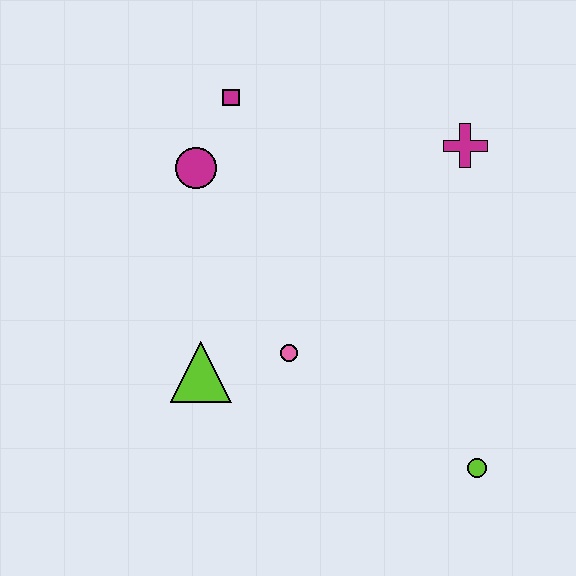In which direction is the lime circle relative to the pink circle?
The lime circle is to the right of the pink circle.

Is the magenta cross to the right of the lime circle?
No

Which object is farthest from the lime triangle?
The magenta cross is farthest from the lime triangle.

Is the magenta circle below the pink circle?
No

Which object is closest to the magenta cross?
The magenta square is closest to the magenta cross.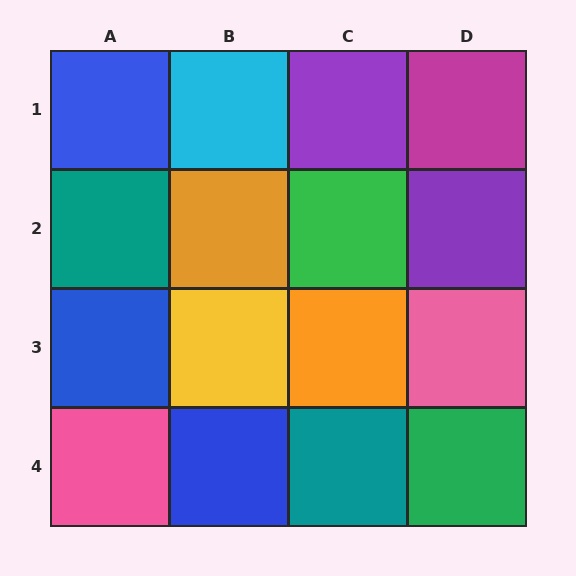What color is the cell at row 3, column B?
Yellow.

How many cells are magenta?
1 cell is magenta.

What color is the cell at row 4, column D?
Green.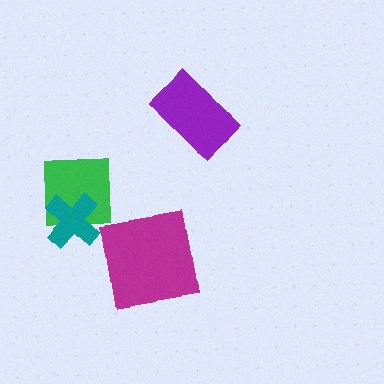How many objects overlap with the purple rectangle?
0 objects overlap with the purple rectangle.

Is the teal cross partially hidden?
No, no other shape covers it.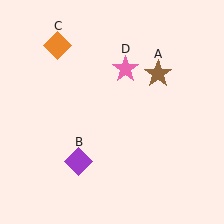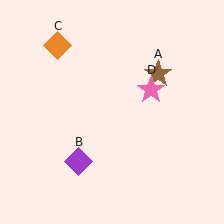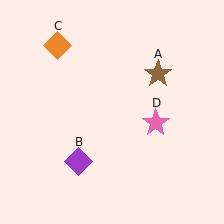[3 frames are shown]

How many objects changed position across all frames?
1 object changed position: pink star (object D).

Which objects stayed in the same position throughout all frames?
Brown star (object A) and purple diamond (object B) and orange diamond (object C) remained stationary.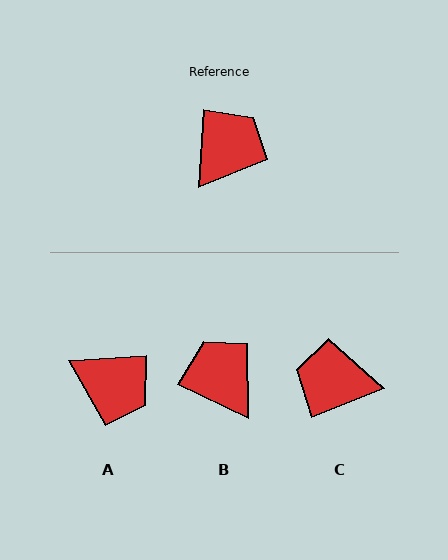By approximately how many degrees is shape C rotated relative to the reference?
Approximately 116 degrees counter-clockwise.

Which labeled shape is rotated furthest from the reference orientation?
C, about 116 degrees away.